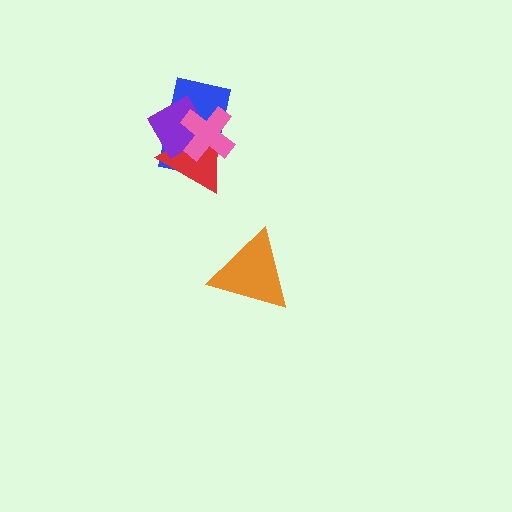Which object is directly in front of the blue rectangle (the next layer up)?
The red triangle is directly in front of the blue rectangle.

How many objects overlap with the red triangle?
3 objects overlap with the red triangle.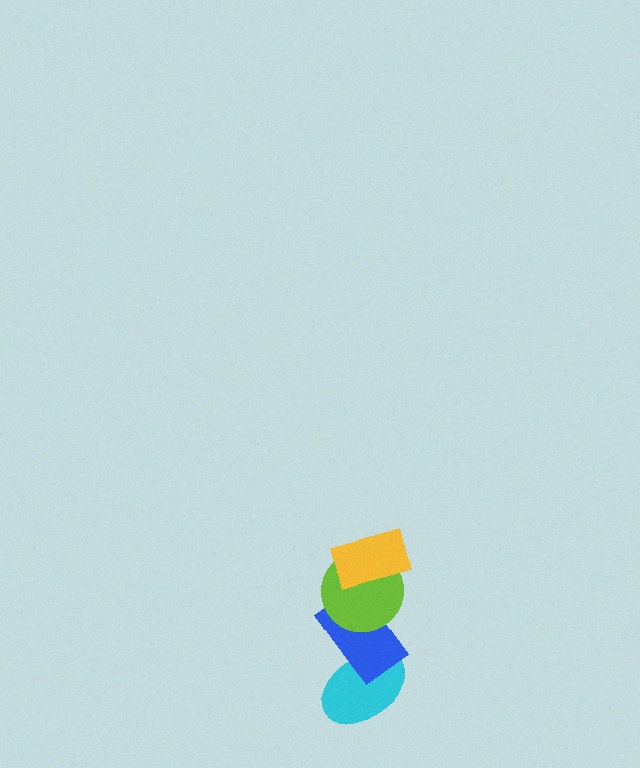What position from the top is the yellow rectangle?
The yellow rectangle is 1st from the top.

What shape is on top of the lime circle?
The yellow rectangle is on top of the lime circle.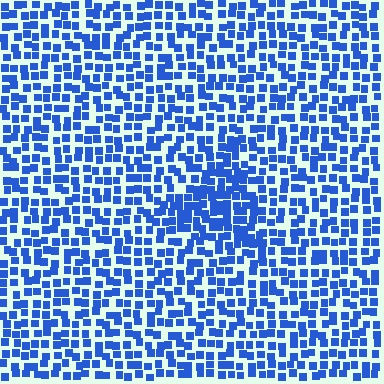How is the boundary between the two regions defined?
The boundary is defined by a change in element density (approximately 1.6x ratio). All elements are the same color, size, and shape.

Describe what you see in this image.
The image contains small blue elements arranged at two different densities. A triangle-shaped region is visible where the elements are more densely packed than the surrounding area.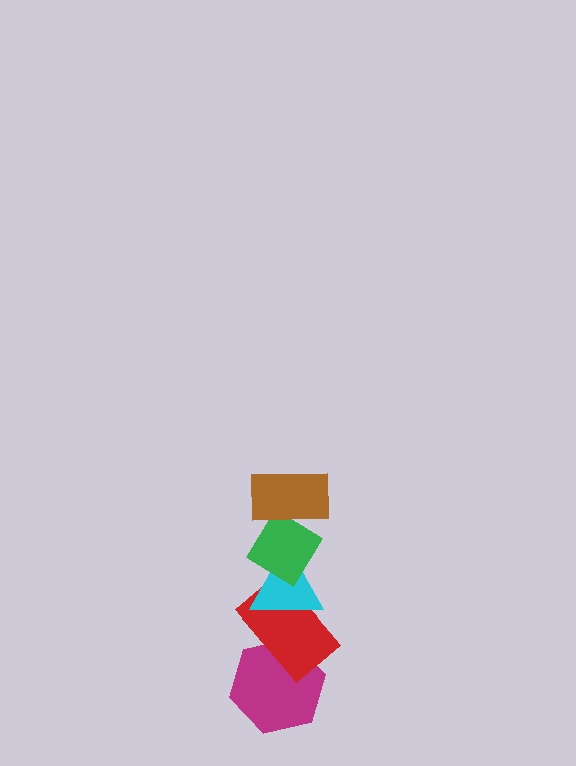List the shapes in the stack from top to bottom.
From top to bottom: the brown rectangle, the green diamond, the cyan triangle, the red rectangle, the magenta hexagon.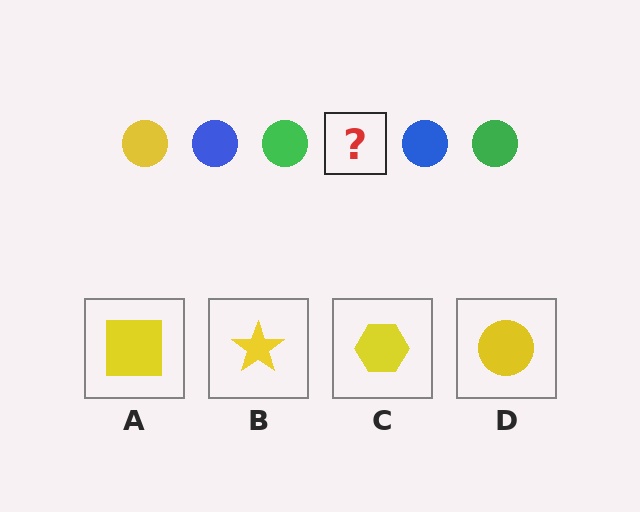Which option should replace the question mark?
Option D.